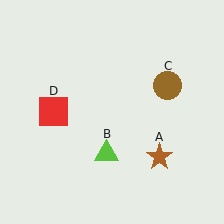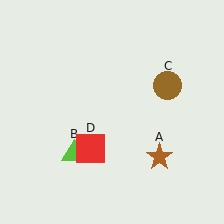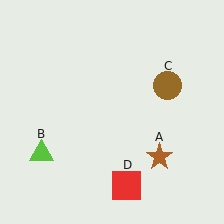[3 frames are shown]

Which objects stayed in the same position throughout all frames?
Brown star (object A) and brown circle (object C) remained stationary.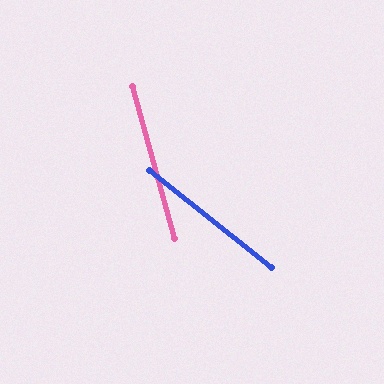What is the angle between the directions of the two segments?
Approximately 36 degrees.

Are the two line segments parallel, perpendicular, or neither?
Neither parallel nor perpendicular — they differ by about 36°.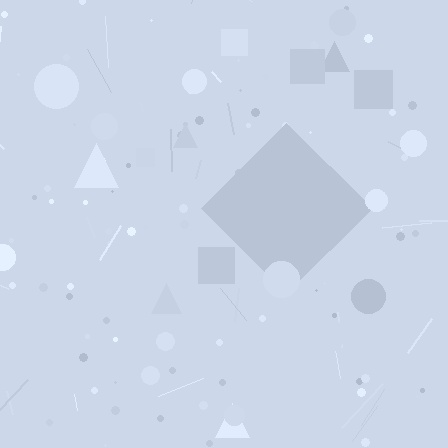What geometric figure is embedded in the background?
A diamond is embedded in the background.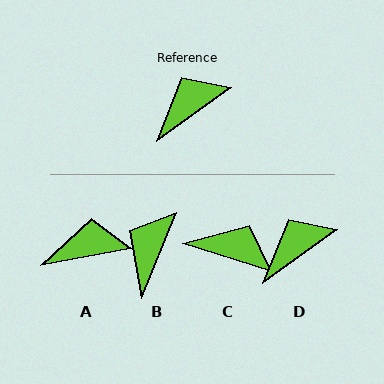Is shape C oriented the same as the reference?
No, it is off by about 53 degrees.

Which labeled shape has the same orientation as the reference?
D.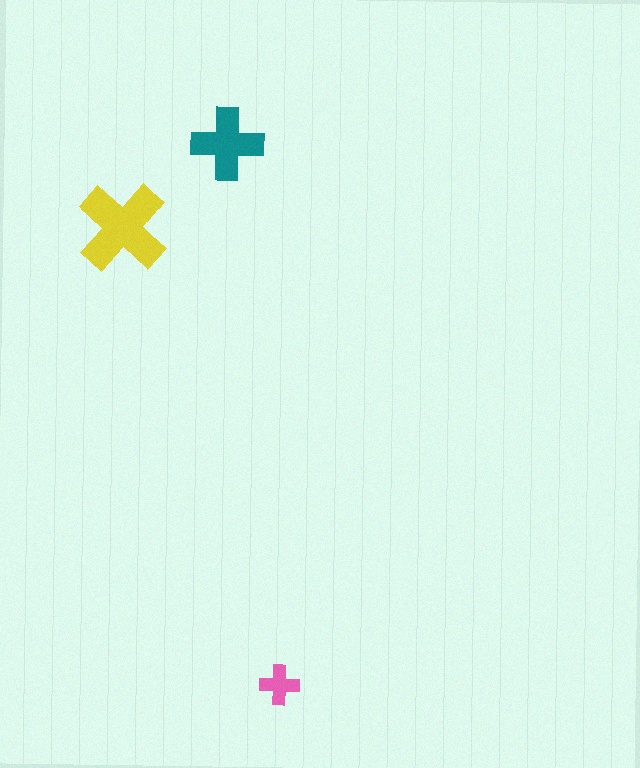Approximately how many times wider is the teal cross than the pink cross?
About 2 times wider.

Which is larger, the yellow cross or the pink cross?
The yellow one.